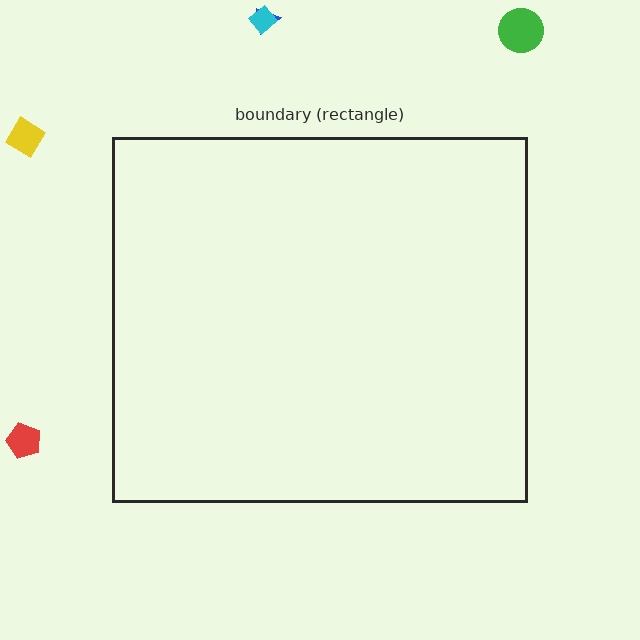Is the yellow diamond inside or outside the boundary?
Outside.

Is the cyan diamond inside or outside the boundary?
Outside.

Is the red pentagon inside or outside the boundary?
Outside.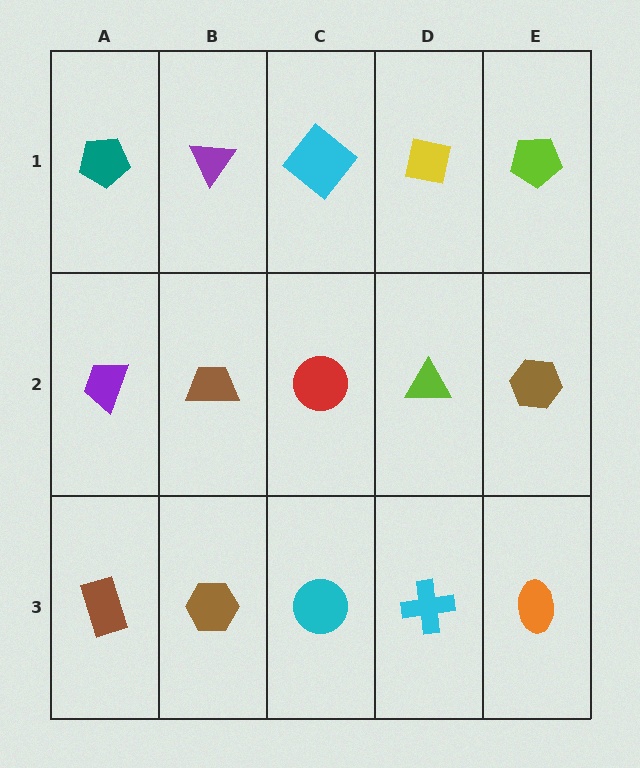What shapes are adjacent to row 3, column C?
A red circle (row 2, column C), a brown hexagon (row 3, column B), a cyan cross (row 3, column D).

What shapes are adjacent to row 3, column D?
A lime triangle (row 2, column D), a cyan circle (row 3, column C), an orange ellipse (row 3, column E).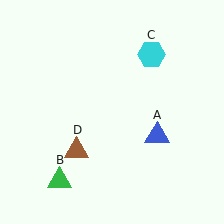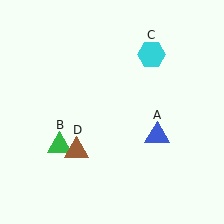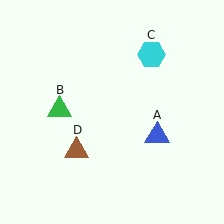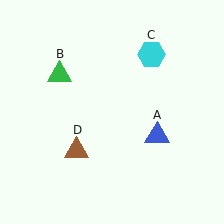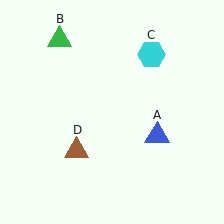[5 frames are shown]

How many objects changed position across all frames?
1 object changed position: green triangle (object B).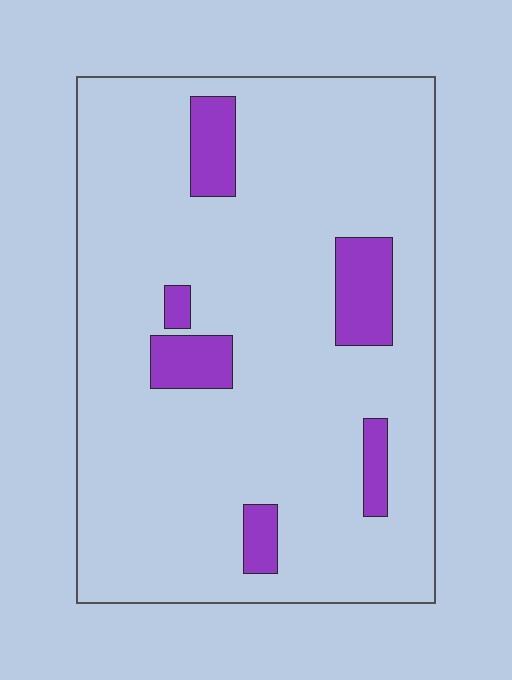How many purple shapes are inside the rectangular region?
6.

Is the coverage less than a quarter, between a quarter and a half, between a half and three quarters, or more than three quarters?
Less than a quarter.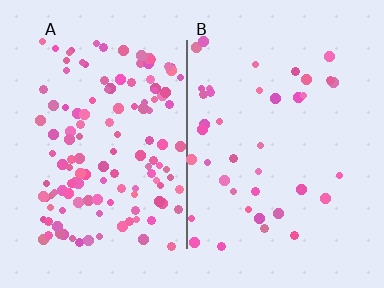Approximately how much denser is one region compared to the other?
Approximately 3.4× — region A over region B.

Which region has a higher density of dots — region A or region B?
A (the left).